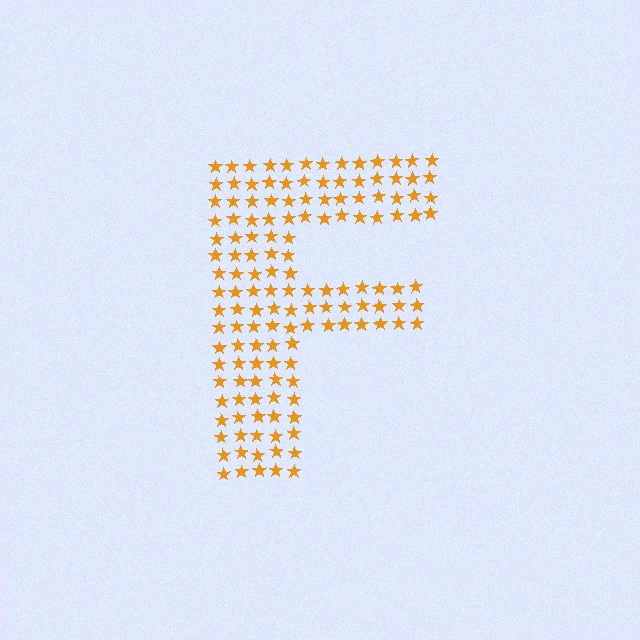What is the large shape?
The large shape is the letter F.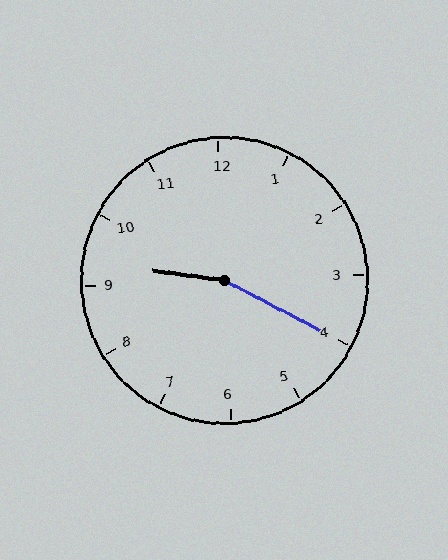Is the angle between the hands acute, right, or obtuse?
It is obtuse.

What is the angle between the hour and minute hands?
Approximately 160 degrees.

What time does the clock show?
9:20.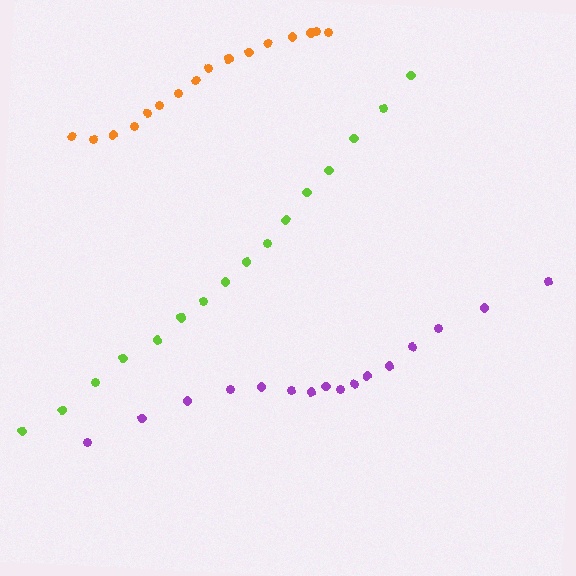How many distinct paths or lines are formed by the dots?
There are 3 distinct paths.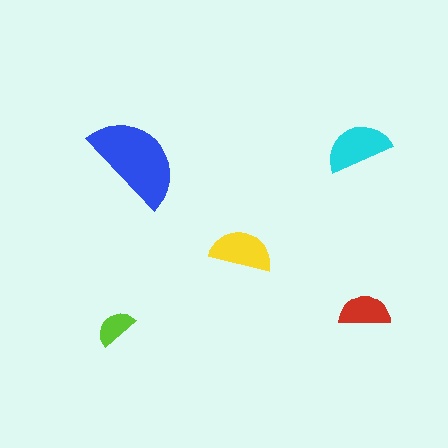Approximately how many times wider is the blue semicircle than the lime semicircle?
About 2.5 times wider.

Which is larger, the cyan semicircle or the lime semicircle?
The cyan one.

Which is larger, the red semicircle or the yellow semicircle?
The yellow one.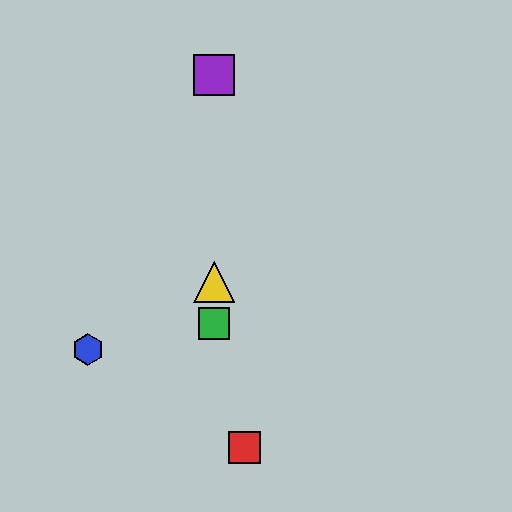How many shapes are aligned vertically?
3 shapes (the green square, the yellow triangle, the purple square) are aligned vertically.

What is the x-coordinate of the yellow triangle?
The yellow triangle is at x≈214.